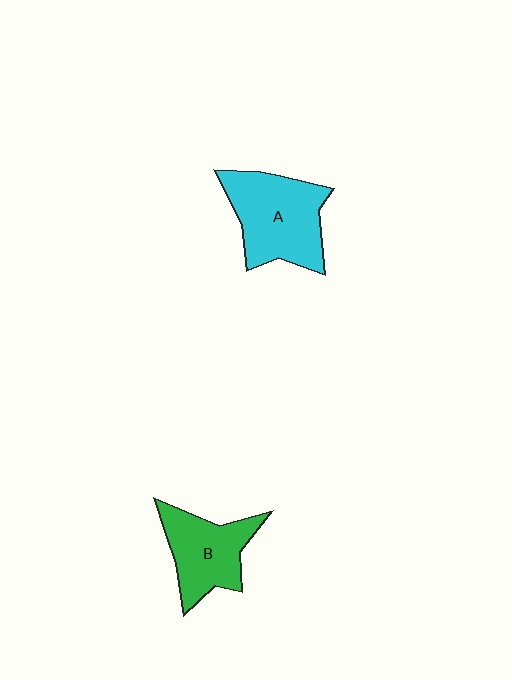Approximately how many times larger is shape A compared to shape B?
Approximately 1.3 times.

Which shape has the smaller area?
Shape B (green).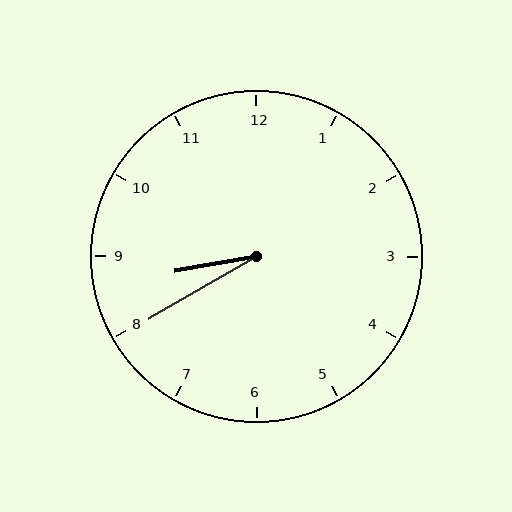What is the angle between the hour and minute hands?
Approximately 20 degrees.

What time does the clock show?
8:40.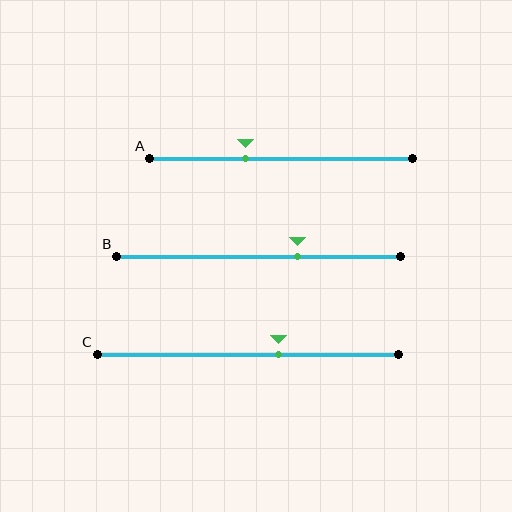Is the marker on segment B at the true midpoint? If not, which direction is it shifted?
No, the marker on segment B is shifted to the right by about 14% of the segment length.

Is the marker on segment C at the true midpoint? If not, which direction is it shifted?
No, the marker on segment C is shifted to the right by about 10% of the segment length.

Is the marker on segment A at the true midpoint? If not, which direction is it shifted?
No, the marker on segment A is shifted to the left by about 13% of the segment length.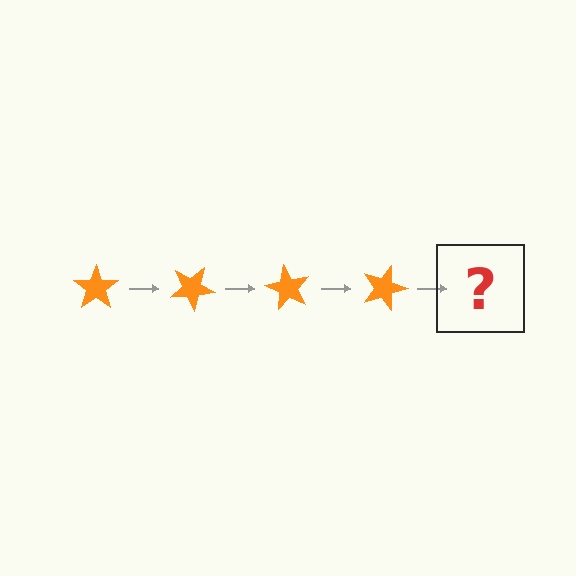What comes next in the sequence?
The next element should be an orange star rotated 120 degrees.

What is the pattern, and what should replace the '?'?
The pattern is that the star rotates 30 degrees each step. The '?' should be an orange star rotated 120 degrees.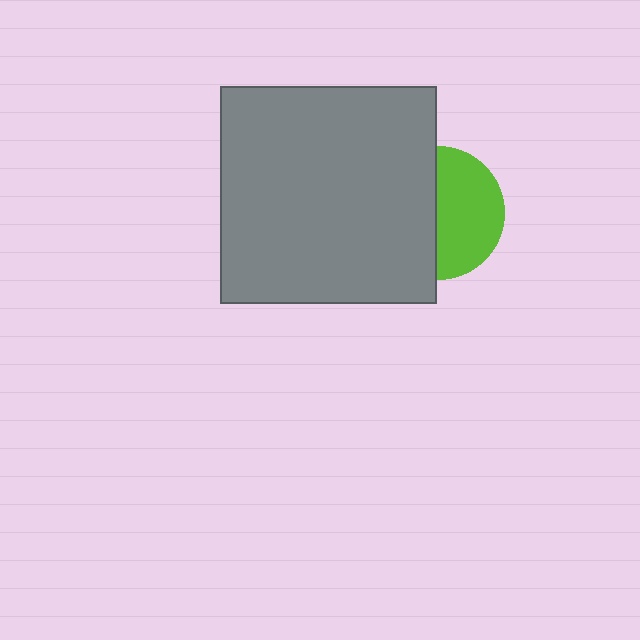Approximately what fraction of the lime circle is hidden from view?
Roughly 49% of the lime circle is hidden behind the gray square.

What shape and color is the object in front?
The object in front is a gray square.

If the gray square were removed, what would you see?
You would see the complete lime circle.